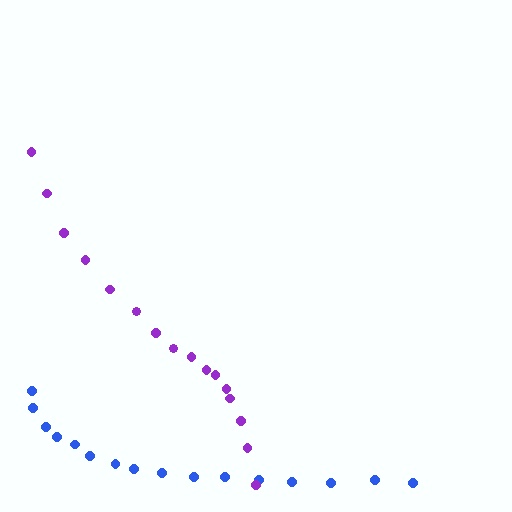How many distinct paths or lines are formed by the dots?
There are 2 distinct paths.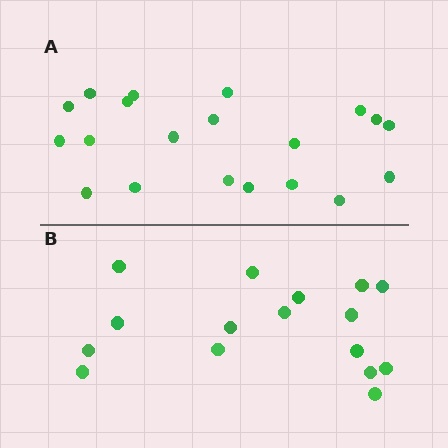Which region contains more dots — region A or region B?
Region A (the top region) has more dots.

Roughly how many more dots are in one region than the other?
Region A has about 4 more dots than region B.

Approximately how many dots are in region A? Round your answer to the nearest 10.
About 20 dots.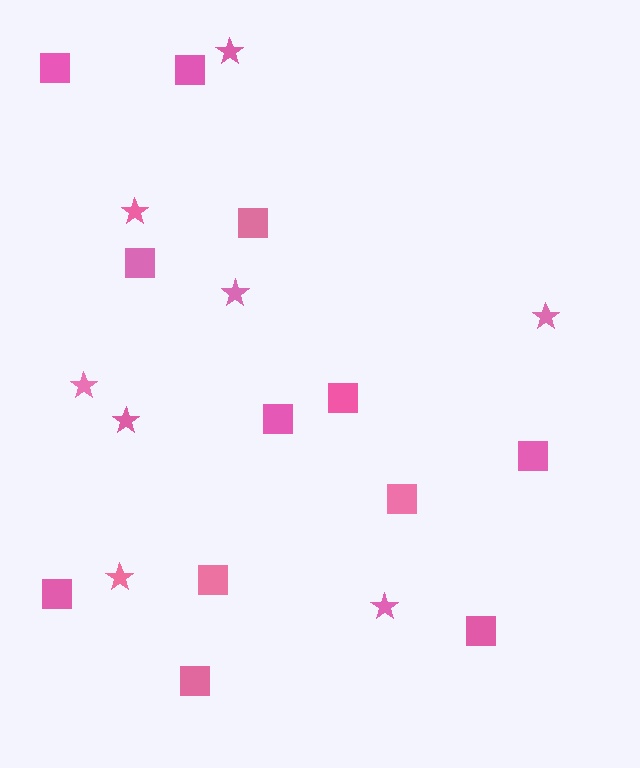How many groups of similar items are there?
There are 2 groups: one group of squares (12) and one group of stars (8).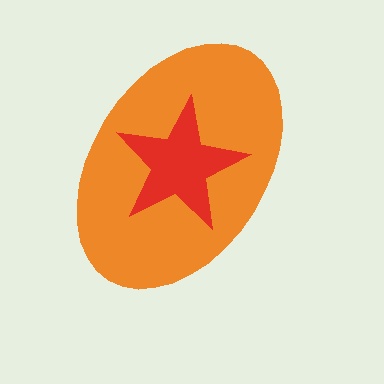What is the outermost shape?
The orange ellipse.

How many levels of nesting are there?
2.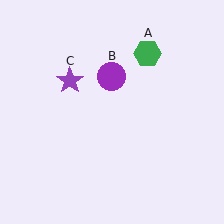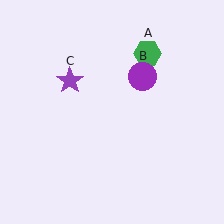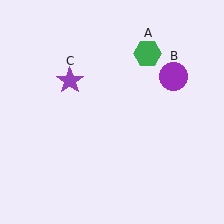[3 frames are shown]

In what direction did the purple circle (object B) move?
The purple circle (object B) moved right.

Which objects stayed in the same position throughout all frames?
Green hexagon (object A) and purple star (object C) remained stationary.